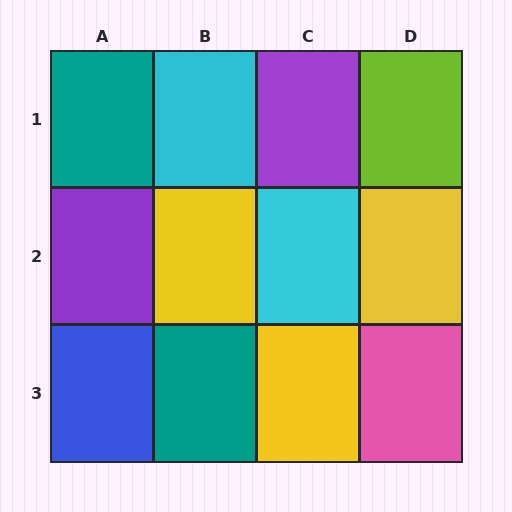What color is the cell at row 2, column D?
Yellow.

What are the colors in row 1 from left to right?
Teal, cyan, purple, lime.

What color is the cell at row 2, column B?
Yellow.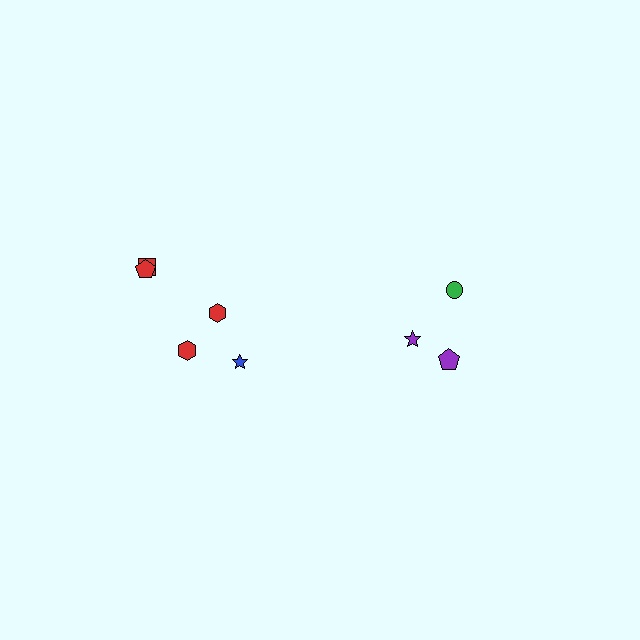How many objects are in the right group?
There are 3 objects.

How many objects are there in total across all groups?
There are 8 objects.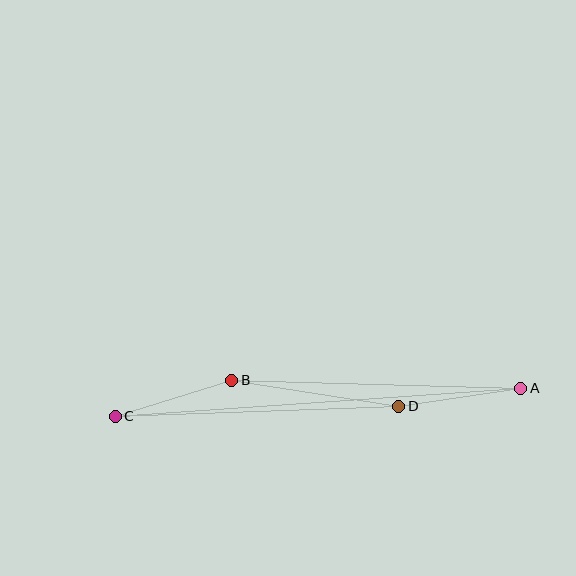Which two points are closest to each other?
Points B and C are closest to each other.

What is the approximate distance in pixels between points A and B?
The distance between A and B is approximately 289 pixels.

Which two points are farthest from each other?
Points A and C are farthest from each other.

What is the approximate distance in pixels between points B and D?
The distance between B and D is approximately 169 pixels.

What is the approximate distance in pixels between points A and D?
The distance between A and D is approximately 123 pixels.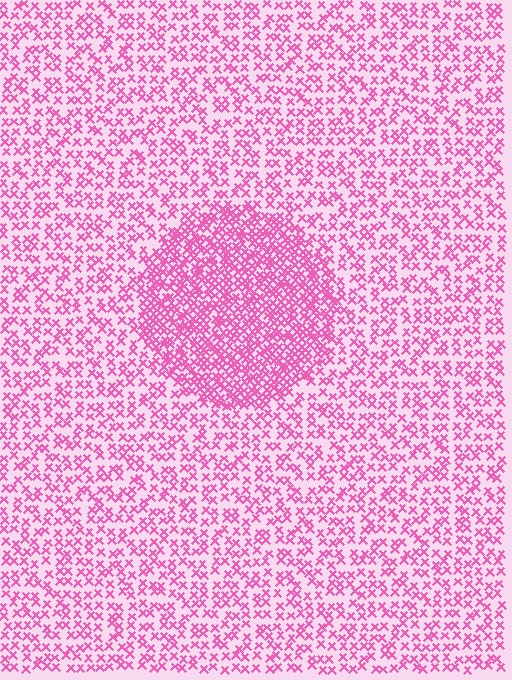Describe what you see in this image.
The image contains small pink elements arranged at two different densities. A circle-shaped region is visible where the elements are more densely packed than the surrounding area.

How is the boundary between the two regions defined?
The boundary is defined by a change in element density (approximately 2.1x ratio). All elements are the same color, size, and shape.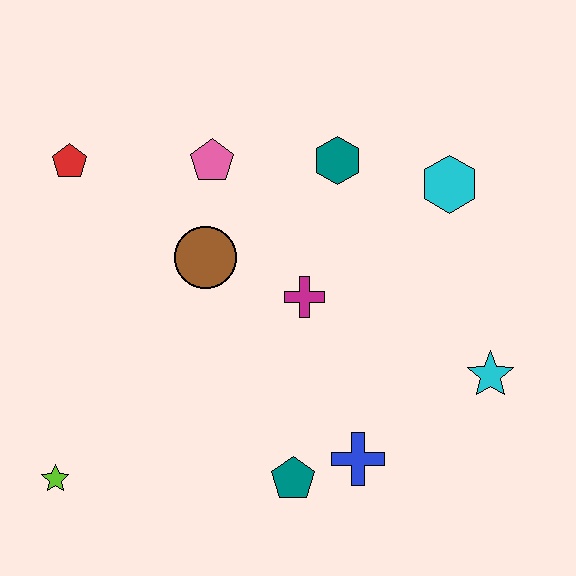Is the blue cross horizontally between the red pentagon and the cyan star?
Yes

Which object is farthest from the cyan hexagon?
The lime star is farthest from the cyan hexagon.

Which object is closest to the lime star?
The teal pentagon is closest to the lime star.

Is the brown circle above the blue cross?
Yes